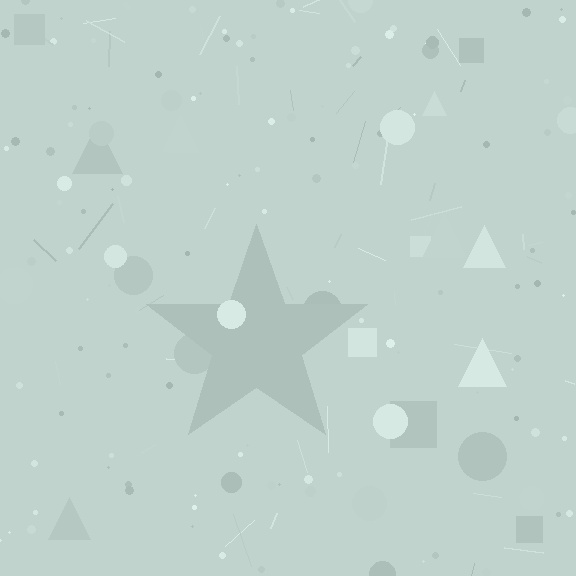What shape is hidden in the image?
A star is hidden in the image.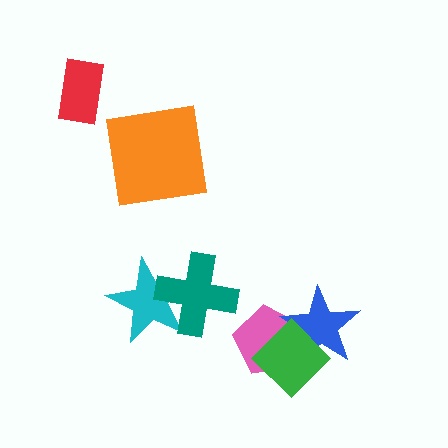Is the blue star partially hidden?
Yes, it is partially covered by another shape.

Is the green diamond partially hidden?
No, no other shape covers it.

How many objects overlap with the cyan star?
1 object overlaps with the cyan star.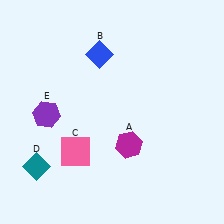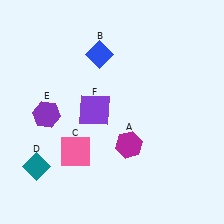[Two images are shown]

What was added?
A purple square (F) was added in Image 2.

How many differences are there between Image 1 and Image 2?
There is 1 difference between the two images.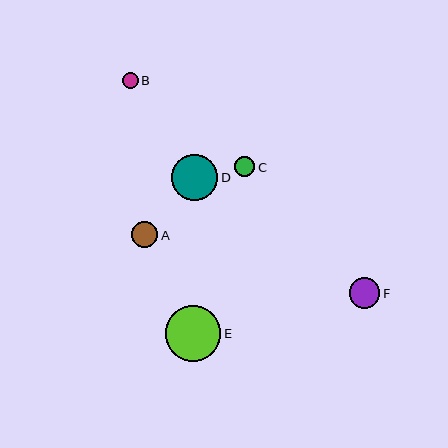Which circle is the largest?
Circle E is the largest with a size of approximately 56 pixels.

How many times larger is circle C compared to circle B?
Circle C is approximately 1.2 times the size of circle B.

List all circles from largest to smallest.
From largest to smallest: E, D, F, A, C, B.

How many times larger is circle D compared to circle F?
Circle D is approximately 1.5 times the size of circle F.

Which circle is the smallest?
Circle B is the smallest with a size of approximately 16 pixels.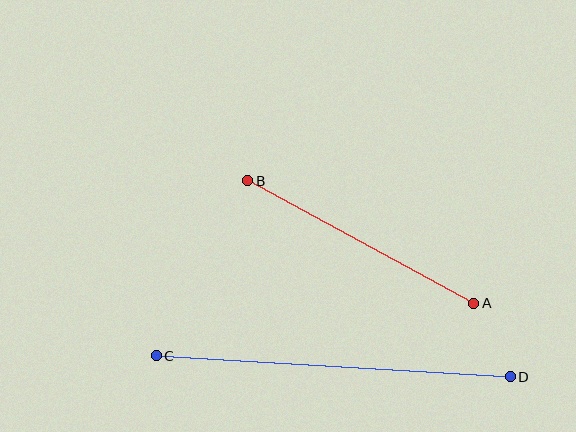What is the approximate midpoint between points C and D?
The midpoint is at approximately (333, 366) pixels.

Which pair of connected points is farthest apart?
Points C and D are farthest apart.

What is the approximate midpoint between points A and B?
The midpoint is at approximately (361, 242) pixels.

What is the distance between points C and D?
The distance is approximately 354 pixels.